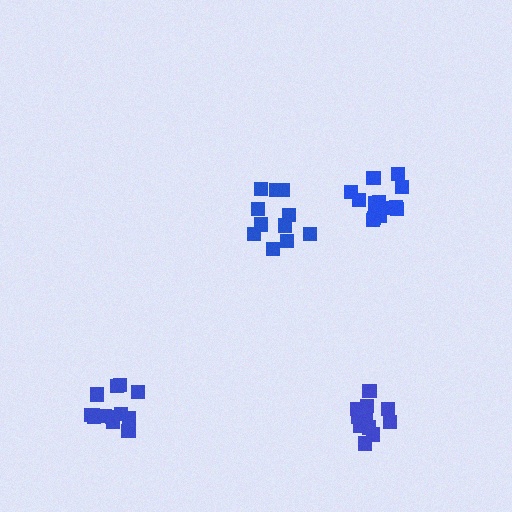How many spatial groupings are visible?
There are 4 spatial groupings.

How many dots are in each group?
Group 1: 11 dots, Group 2: 13 dots, Group 3: 11 dots, Group 4: 13 dots (48 total).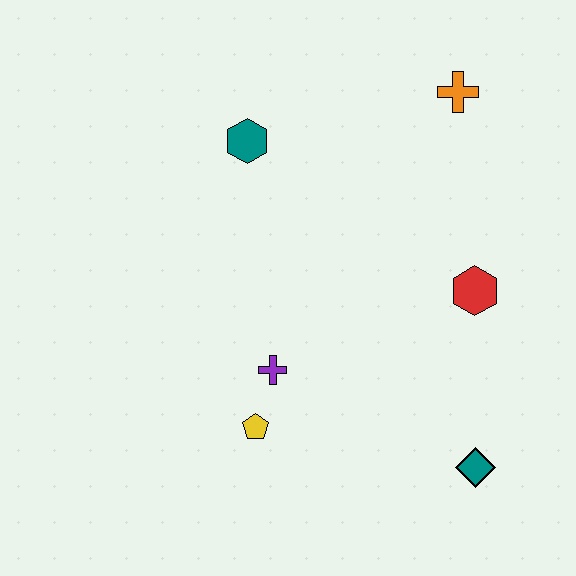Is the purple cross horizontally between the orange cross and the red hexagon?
No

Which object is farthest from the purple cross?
The orange cross is farthest from the purple cross.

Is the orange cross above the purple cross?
Yes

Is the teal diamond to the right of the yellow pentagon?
Yes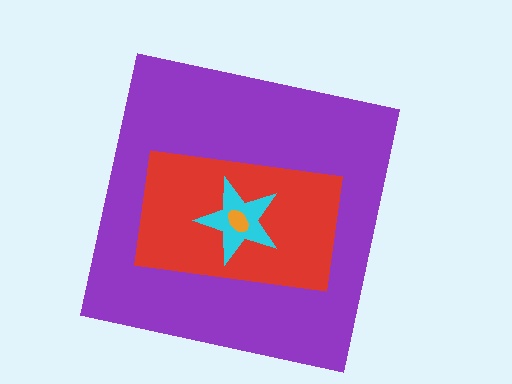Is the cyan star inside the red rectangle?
Yes.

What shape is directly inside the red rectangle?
The cyan star.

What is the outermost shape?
The purple square.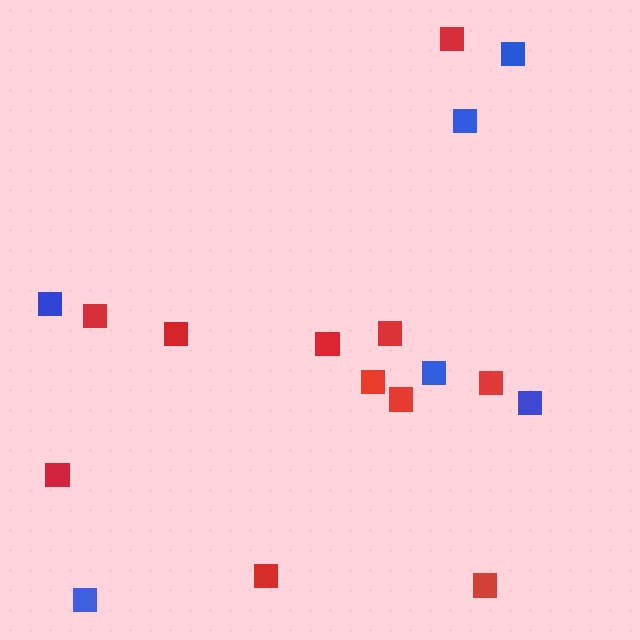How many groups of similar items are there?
There are 2 groups: one group of red squares (11) and one group of blue squares (6).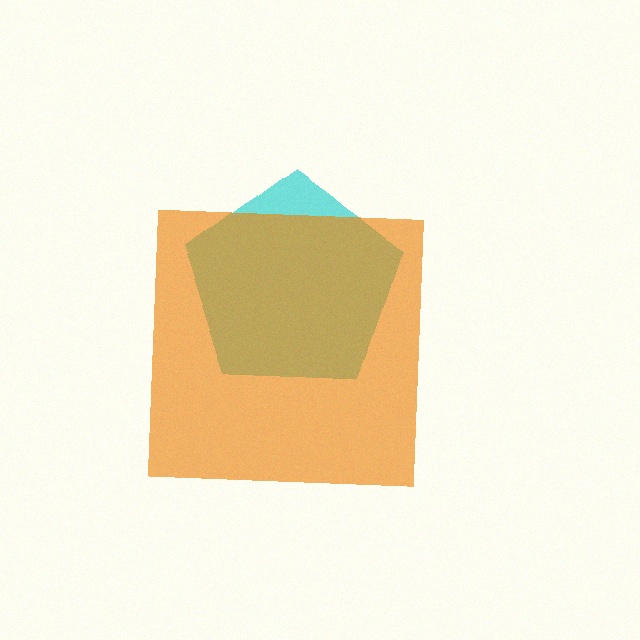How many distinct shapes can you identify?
There are 2 distinct shapes: a cyan pentagon, an orange square.